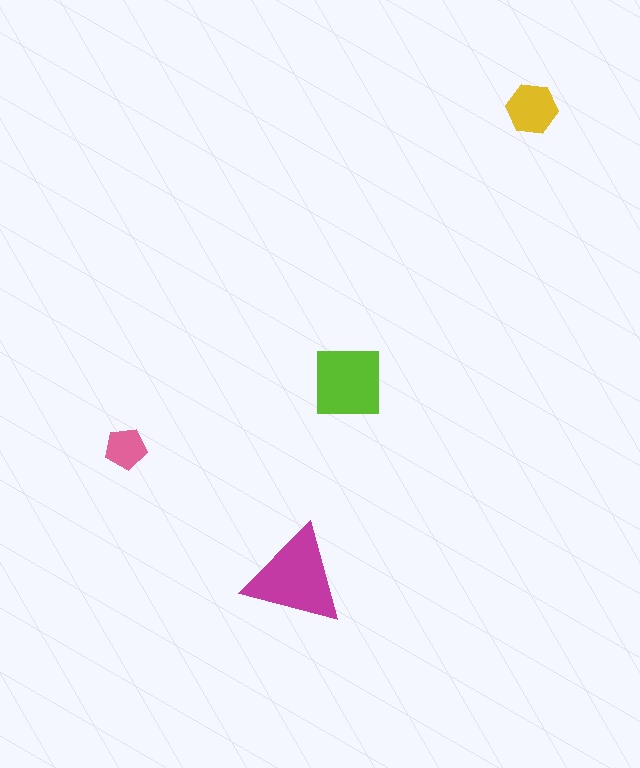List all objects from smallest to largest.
The pink pentagon, the yellow hexagon, the lime square, the magenta triangle.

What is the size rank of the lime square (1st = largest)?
2nd.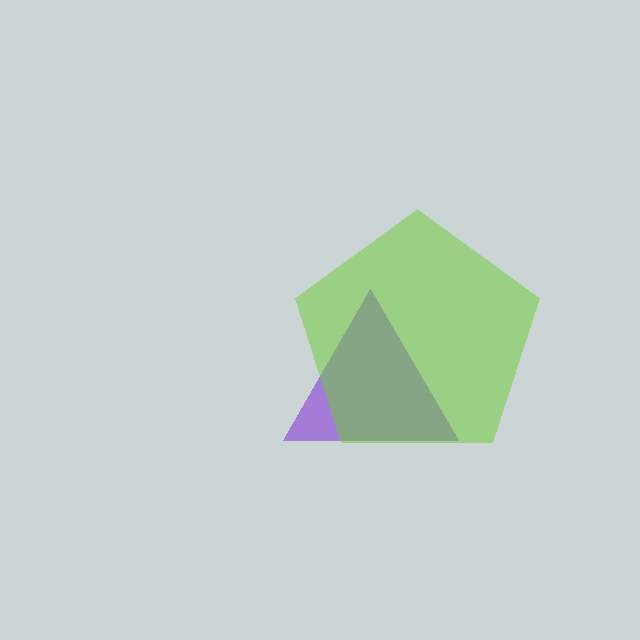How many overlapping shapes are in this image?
There are 2 overlapping shapes in the image.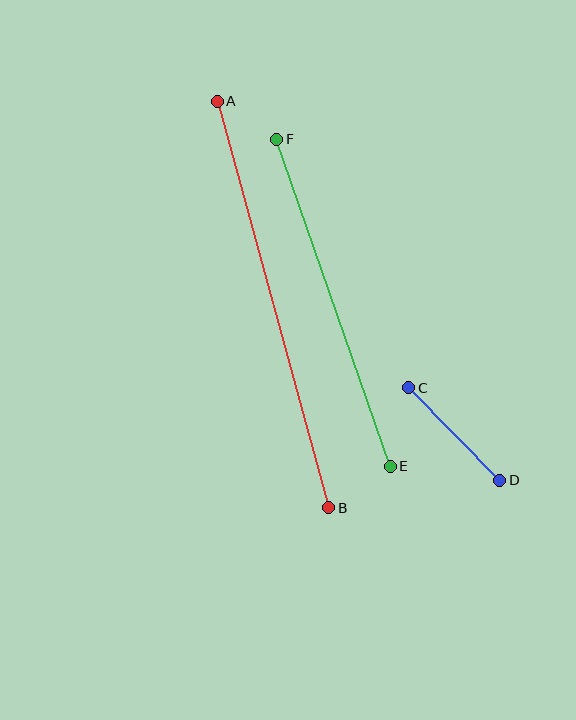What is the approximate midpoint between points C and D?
The midpoint is at approximately (454, 434) pixels.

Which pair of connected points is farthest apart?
Points A and B are farthest apart.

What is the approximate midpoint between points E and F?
The midpoint is at approximately (333, 303) pixels.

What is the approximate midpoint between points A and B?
The midpoint is at approximately (273, 305) pixels.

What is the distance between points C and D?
The distance is approximately 129 pixels.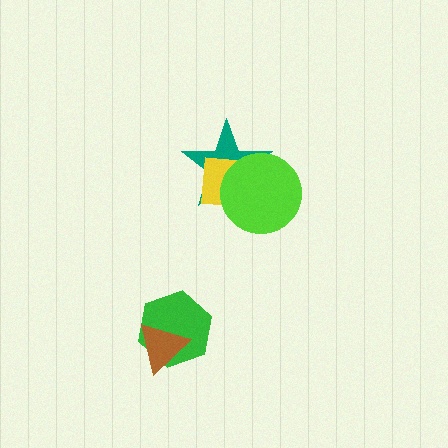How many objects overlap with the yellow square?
2 objects overlap with the yellow square.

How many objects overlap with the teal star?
2 objects overlap with the teal star.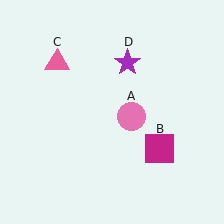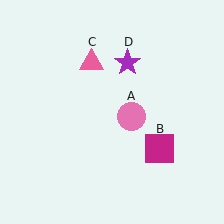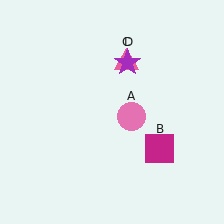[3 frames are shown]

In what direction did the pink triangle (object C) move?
The pink triangle (object C) moved right.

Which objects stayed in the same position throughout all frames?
Pink circle (object A) and magenta square (object B) and purple star (object D) remained stationary.